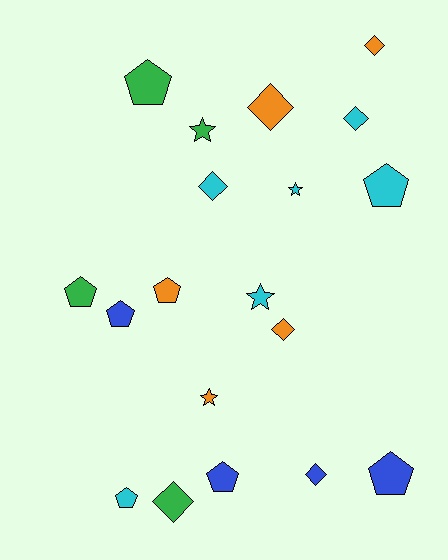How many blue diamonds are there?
There is 1 blue diamond.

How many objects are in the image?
There are 19 objects.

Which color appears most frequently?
Cyan, with 6 objects.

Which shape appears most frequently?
Pentagon, with 8 objects.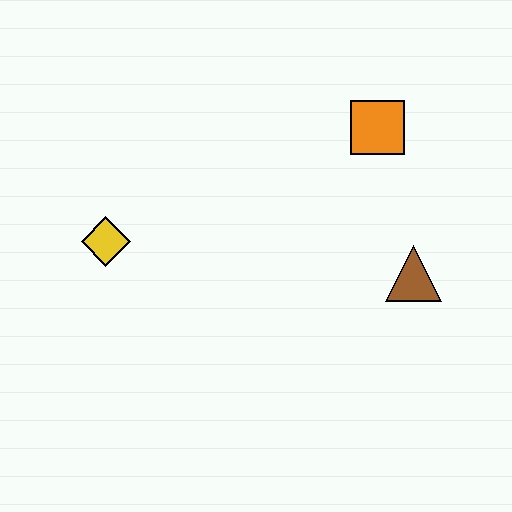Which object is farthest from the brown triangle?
The yellow diamond is farthest from the brown triangle.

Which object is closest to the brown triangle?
The orange square is closest to the brown triangle.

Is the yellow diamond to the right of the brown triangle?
No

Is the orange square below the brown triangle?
No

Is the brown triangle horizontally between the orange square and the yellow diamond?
No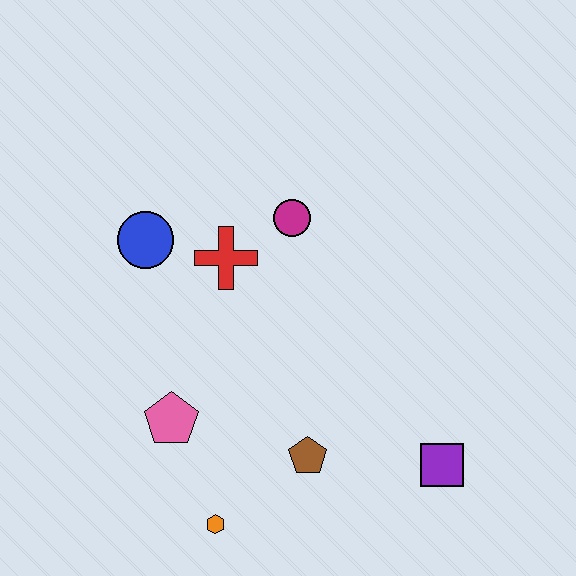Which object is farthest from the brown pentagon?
The blue circle is farthest from the brown pentagon.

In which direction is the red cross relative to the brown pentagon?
The red cross is above the brown pentagon.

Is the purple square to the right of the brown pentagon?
Yes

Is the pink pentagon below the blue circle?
Yes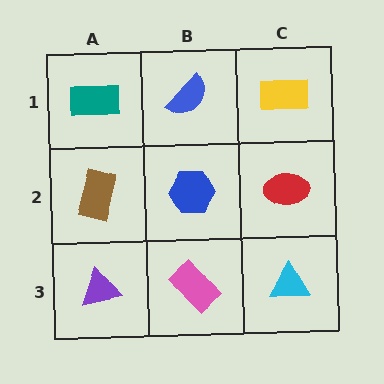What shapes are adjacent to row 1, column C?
A red ellipse (row 2, column C), a blue semicircle (row 1, column B).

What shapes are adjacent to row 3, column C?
A red ellipse (row 2, column C), a pink rectangle (row 3, column B).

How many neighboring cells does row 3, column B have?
3.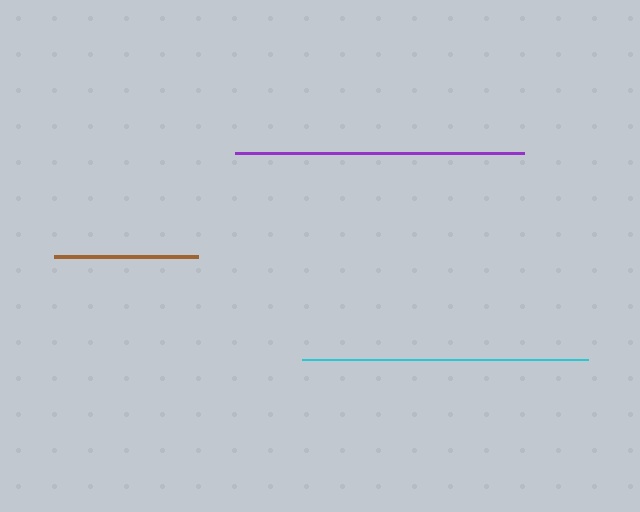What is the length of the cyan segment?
The cyan segment is approximately 286 pixels long.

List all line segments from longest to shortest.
From longest to shortest: purple, cyan, brown.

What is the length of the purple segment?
The purple segment is approximately 288 pixels long.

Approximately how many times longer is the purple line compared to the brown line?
The purple line is approximately 2.0 times the length of the brown line.